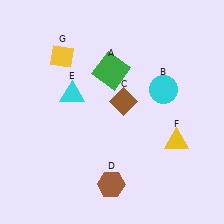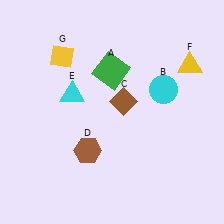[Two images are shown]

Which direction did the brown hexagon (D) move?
The brown hexagon (D) moved up.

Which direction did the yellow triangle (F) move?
The yellow triangle (F) moved up.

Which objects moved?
The objects that moved are: the brown hexagon (D), the yellow triangle (F).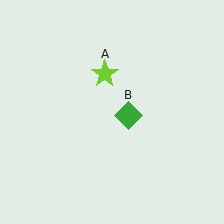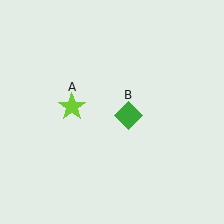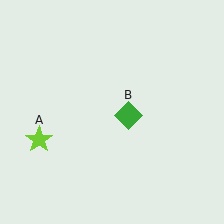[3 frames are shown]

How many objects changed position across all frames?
1 object changed position: lime star (object A).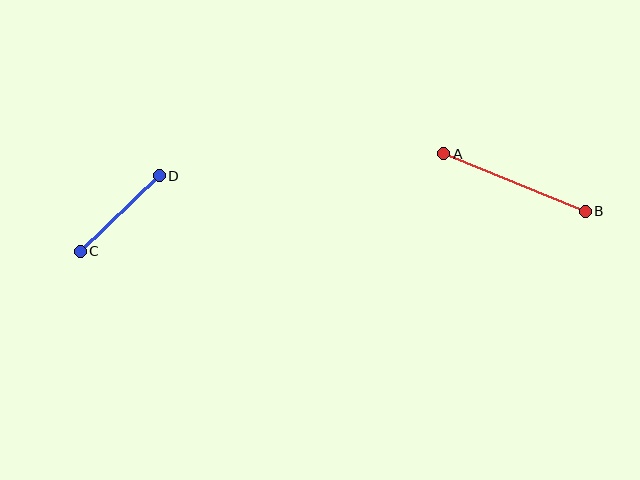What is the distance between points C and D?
The distance is approximately 109 pixels.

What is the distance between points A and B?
The distance is approximately 152 pixels.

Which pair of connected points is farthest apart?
Points A and B are farthest apart.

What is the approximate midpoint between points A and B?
The midpoint is at approximately (515, 182) pixels.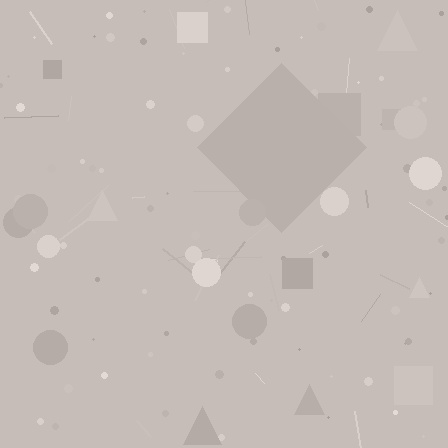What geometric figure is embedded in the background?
A diamond is embedded in the background.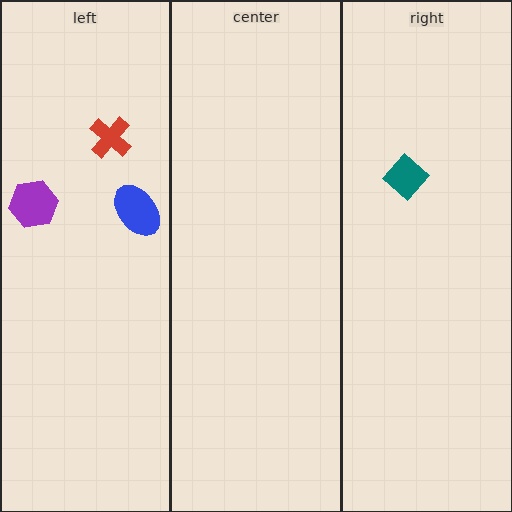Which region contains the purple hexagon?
The left region.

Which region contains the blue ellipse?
The left region.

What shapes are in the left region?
The blue ellipse, the red cross, the purple hexagon.